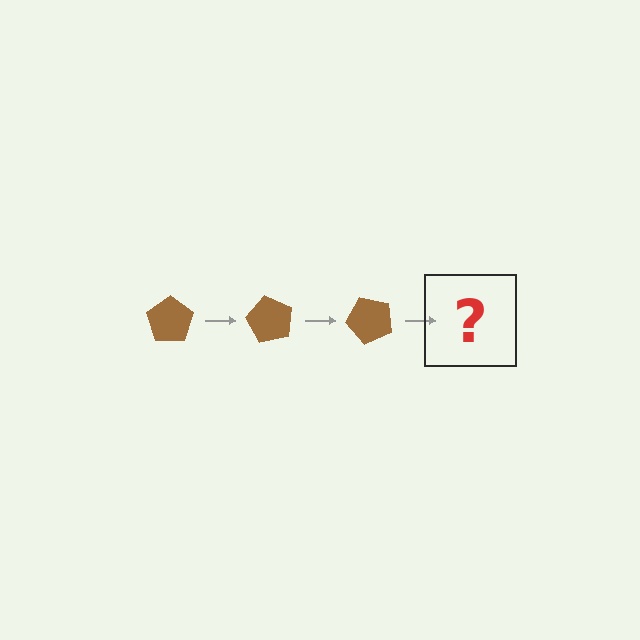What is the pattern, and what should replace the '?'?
The pattern is that the pentagon rotates 60 degrees each step. The '?' should be a brown pentagon rotated 180 degrees.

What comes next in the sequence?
The next element should be a brown pentagon rotated 180 degrees.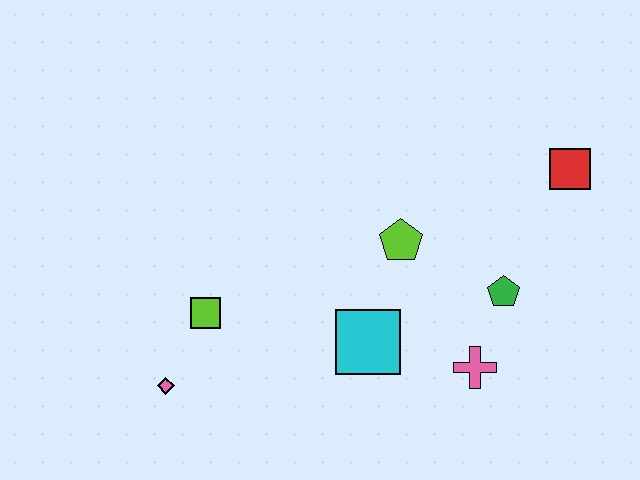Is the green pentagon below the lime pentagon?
Yes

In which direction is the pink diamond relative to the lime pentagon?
The pink diamond is to the left of the lime pentagon.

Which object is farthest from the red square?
The pink diamond is farthest from the red square.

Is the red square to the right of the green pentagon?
Yes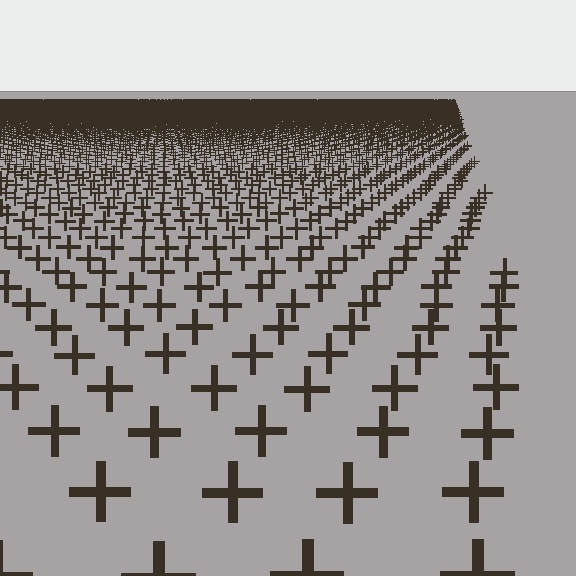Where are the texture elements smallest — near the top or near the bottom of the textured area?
Near the top.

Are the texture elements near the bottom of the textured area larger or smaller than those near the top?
Larger. Near the bottom, elements are closer to the viewer and appear at a bigger on-screen size.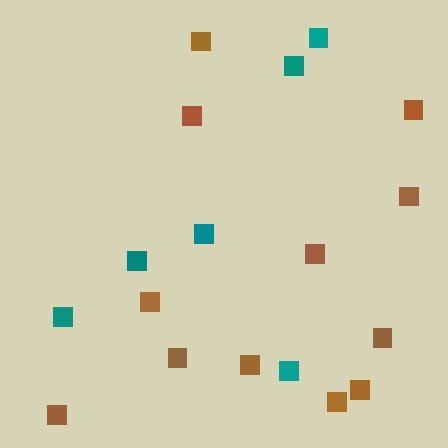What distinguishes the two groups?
There are 2 groups: one group of brown squares (12) and one group of teal squares (6).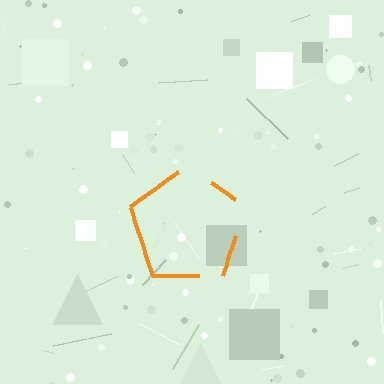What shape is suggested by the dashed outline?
The dashed outline suggests a pentagon.